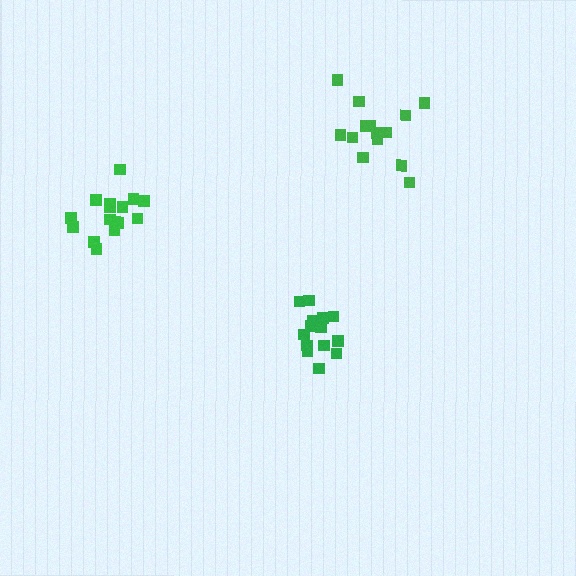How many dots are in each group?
Group 1: 14 dots, Group 2: 14 dots, Group 3: 16 dots (44 total).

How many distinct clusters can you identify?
There are 3 distinct clusters.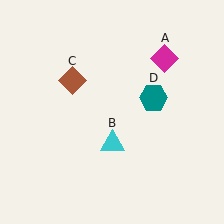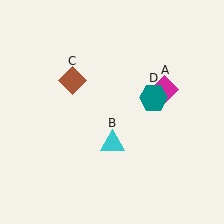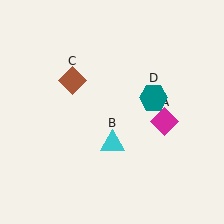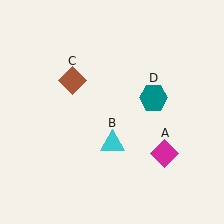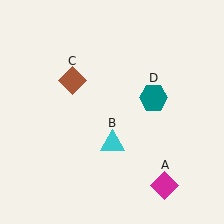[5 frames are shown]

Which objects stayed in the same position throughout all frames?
Cyan triangle (object B) and brown diamond (object C) and teal hexagon (object D) remained stationary.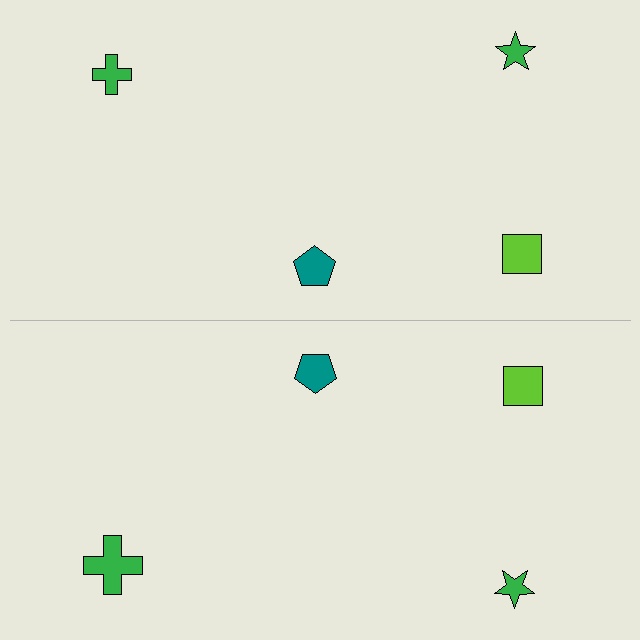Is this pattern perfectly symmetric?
No, the pattern is not perfectly symmetric. The green cross on the bottom side has a different size than its mirror counterpart.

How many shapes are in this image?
There are 8 shapes in this image.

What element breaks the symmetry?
The green cross on the bottom side has a different size than its mirror counterpart.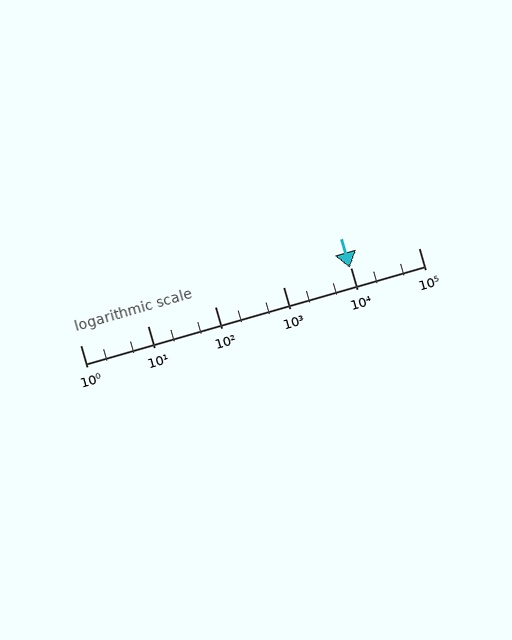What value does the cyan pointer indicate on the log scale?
The pointer indicates approximately 9700.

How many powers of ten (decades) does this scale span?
The scale spans 5 decades, from 1 to 100000.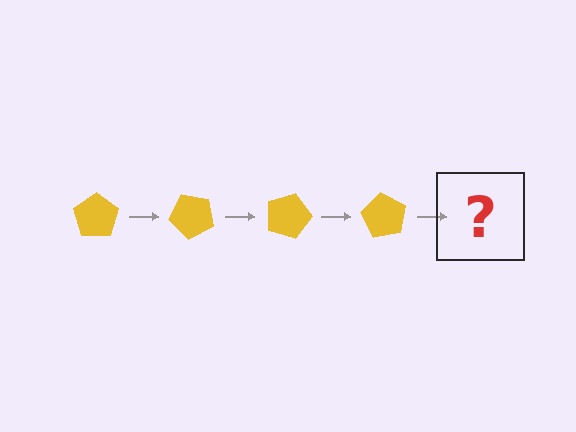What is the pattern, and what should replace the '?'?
The pattern is that the pentagon rotates 45 degrees each step. The '?' should be a yellow pentagon rotated 180 degrees.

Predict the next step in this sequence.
The next step is a yellow pentagon rotated 180 degrees.